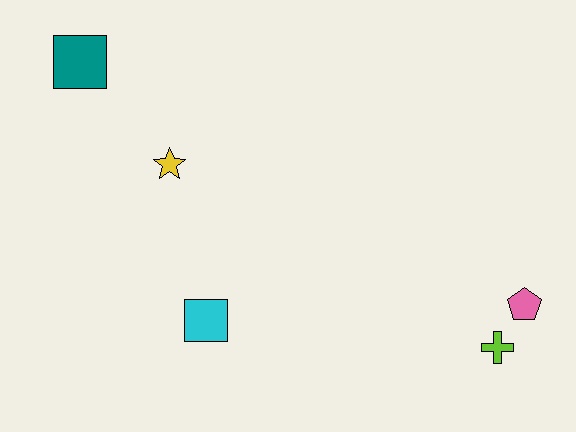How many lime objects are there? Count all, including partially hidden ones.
There is 1 lime object.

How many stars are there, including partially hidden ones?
There is 1 star.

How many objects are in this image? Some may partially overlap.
There are 5 objects.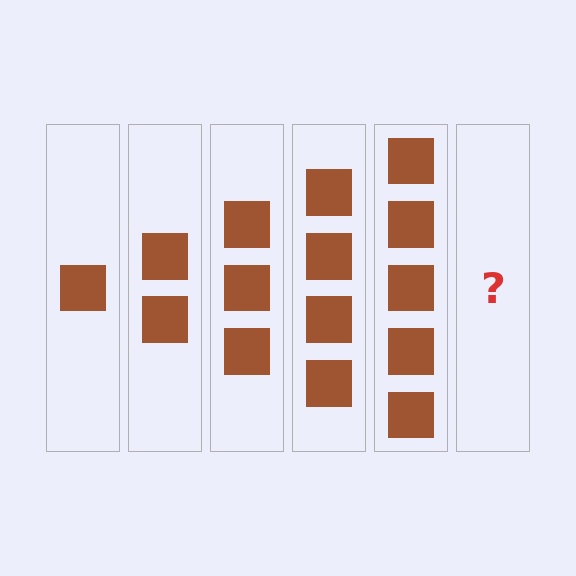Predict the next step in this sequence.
The next step is 6 squares.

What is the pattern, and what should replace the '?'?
The pattern is that each step adds one more square. The '?' should be 6 squares.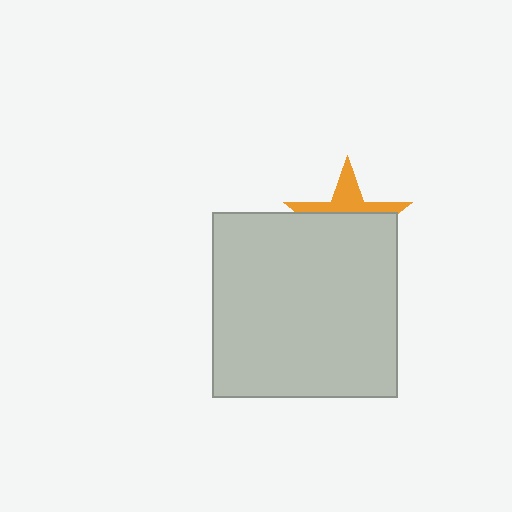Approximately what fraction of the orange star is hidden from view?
Roughly 65% of the orange star is hidden behind the light gray square.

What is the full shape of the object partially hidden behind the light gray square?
The partially hidden object is an orange star.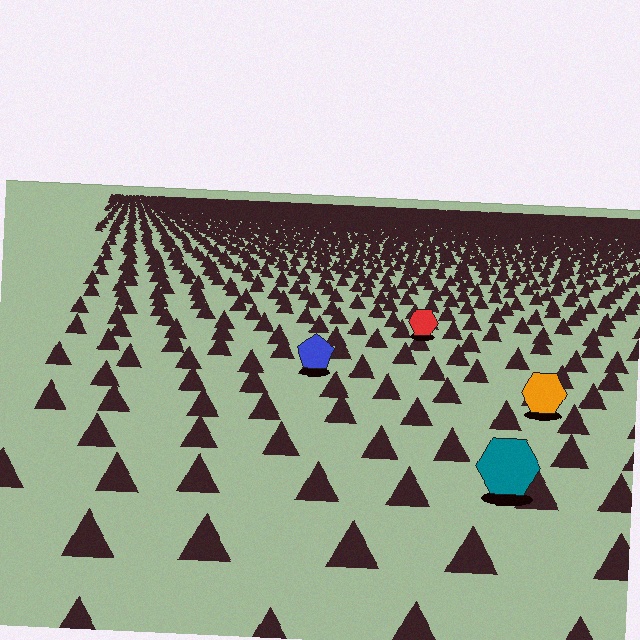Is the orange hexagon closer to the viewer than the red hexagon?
Yes. The orange hexagon is closer — you can tell from the texture gradient: the ground texture is coarser near it.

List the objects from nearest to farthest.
From nearest to farthest: the teal hexagon, the orange hexagon, the blue pentagon, the red hexagon.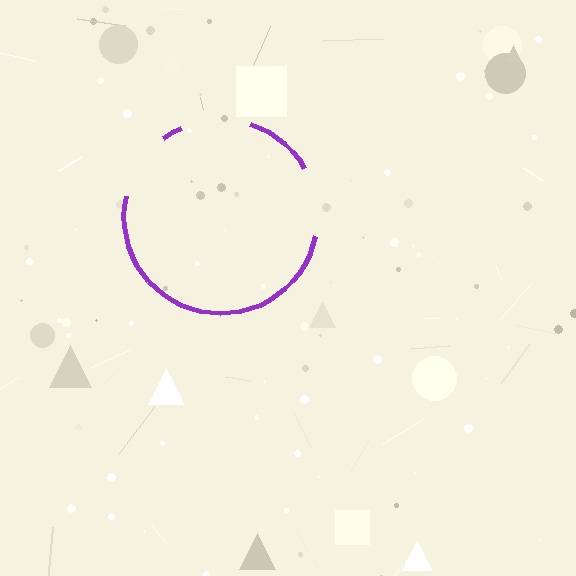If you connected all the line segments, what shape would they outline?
They would outline a circle.